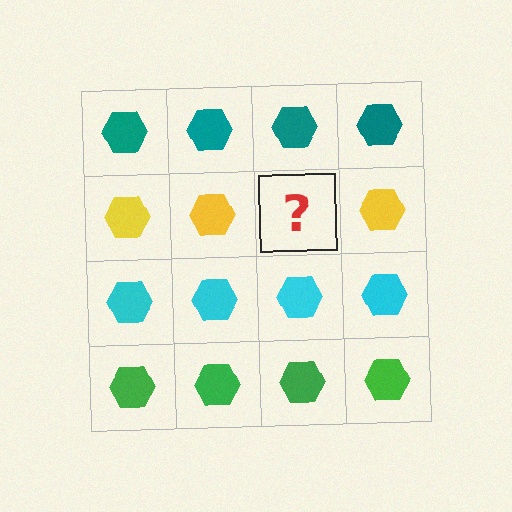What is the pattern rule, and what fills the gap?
The rule is that each row has a consistent color. The gap should be filled with a yellow hexagon.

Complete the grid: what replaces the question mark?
The question mark should be replaced with a yellow hexagon.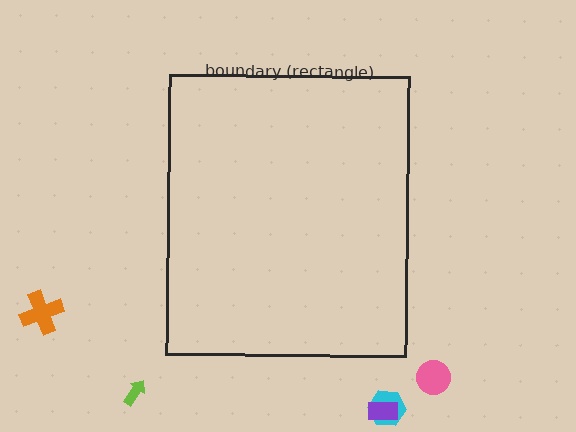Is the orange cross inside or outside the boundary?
Outside.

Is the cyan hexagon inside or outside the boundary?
Outside.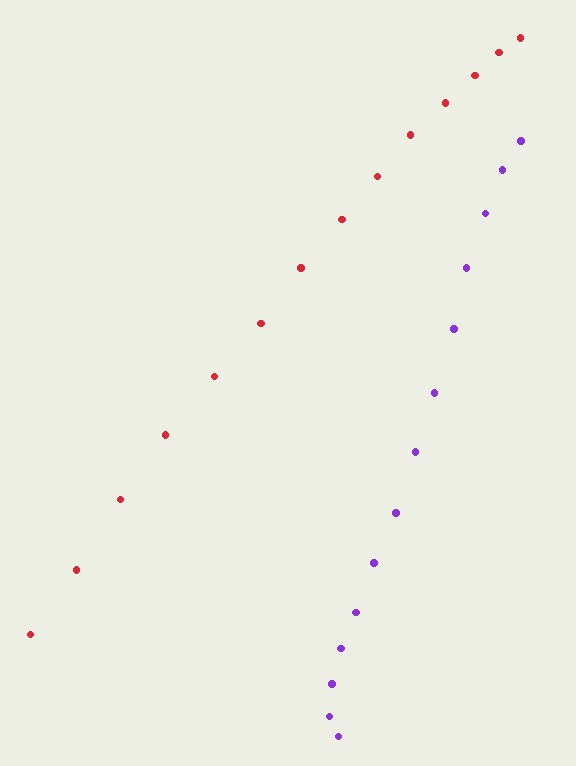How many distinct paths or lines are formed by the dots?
There are 2 distinct paths.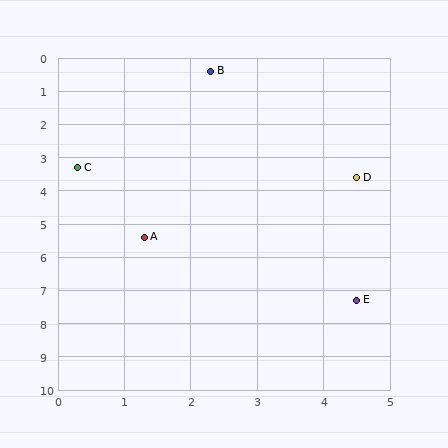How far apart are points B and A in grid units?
Points B and A are about 5.1 grid units apart.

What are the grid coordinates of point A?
Point A is at approximately (1.3, 5.4).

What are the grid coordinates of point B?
Point B is at approximately (2.3, 0.4).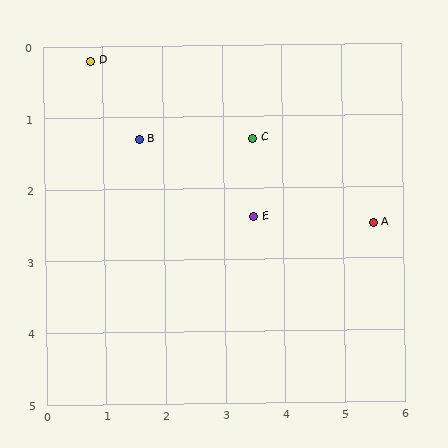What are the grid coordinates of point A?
Point A is at approximately (5.5, 2.5).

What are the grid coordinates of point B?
Point B is at approximately (1.6, 1.3).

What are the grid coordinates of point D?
Point D is at approximately (0.8, 0.2).